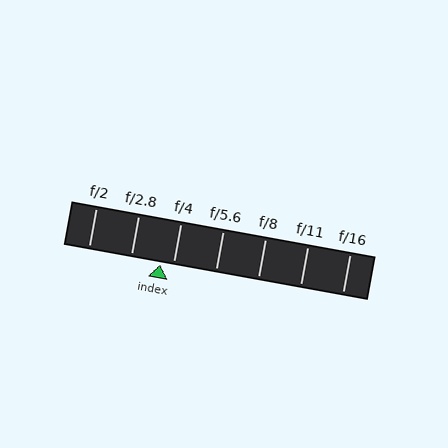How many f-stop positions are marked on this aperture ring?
There are 7 f-stop positions marked.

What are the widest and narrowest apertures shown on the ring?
The widest aperture shown is f/2 and the narrowest is f/16.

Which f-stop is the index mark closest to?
The index mark is closest to f/4.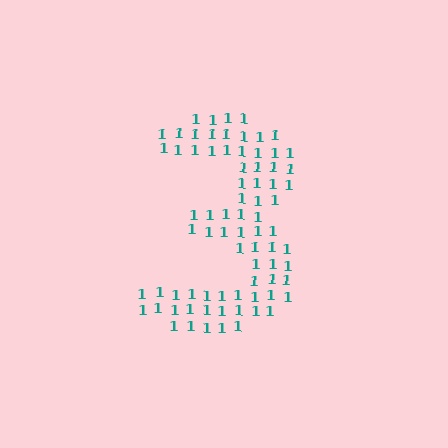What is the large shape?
The large shape is the digit 3.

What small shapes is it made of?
It is made of small digit 1's.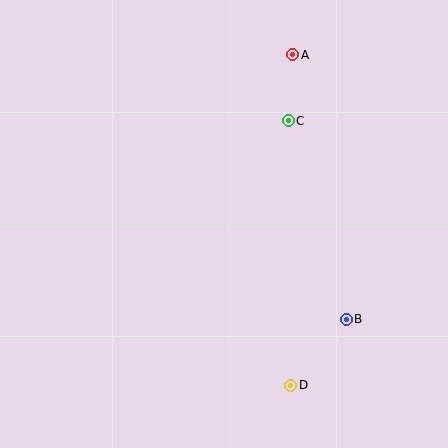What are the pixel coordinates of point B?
Point B is at (346, 319).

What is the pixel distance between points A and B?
The distance between A and B is 270 pixels.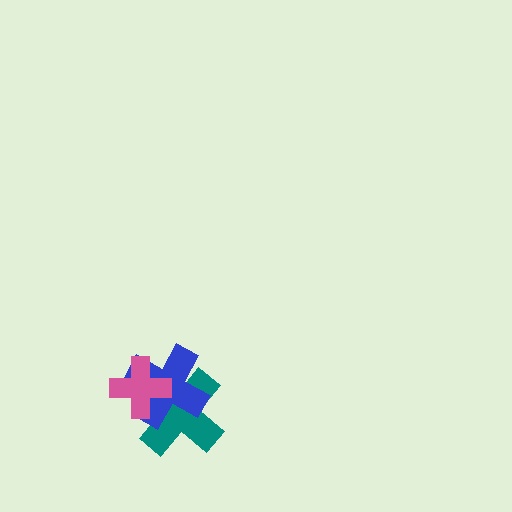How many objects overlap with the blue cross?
2 objects overlap with the blue cross.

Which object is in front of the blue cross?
The pink cross is in front of the blue cross.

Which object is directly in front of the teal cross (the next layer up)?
The blue cross is directly in front of the teal cross.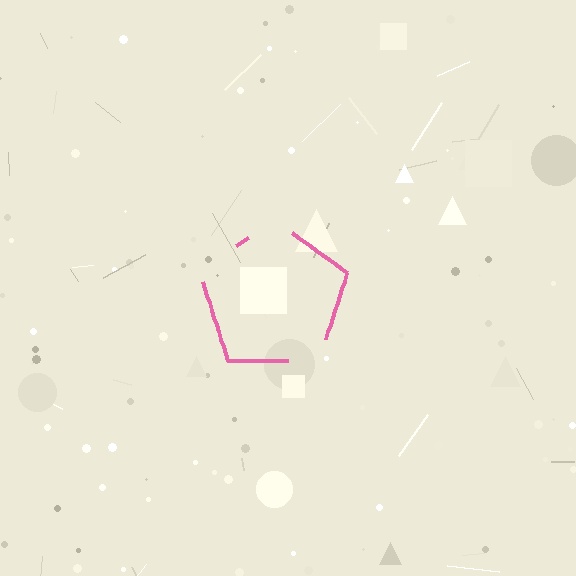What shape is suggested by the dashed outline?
The dashed outline suggests a pentagon.